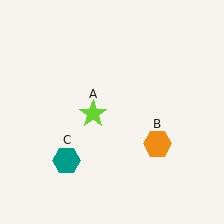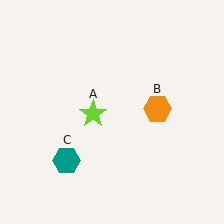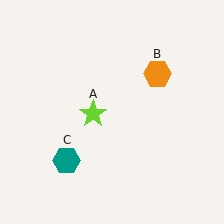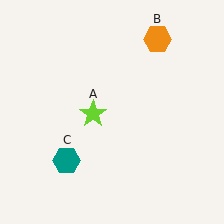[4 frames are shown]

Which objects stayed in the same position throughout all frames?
Lime star (object A) and teal hexagon (object C) remained stationary.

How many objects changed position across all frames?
1 object changed position: orange hexagon (object B).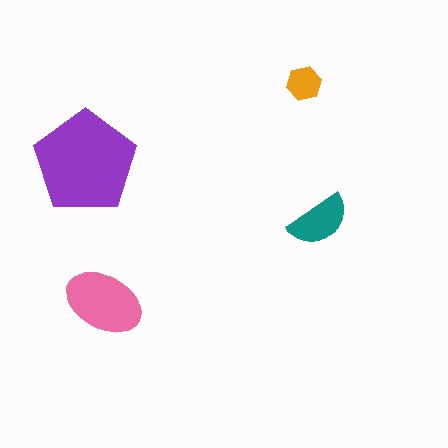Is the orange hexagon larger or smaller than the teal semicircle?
Smaller.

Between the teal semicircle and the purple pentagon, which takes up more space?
The purple pentagon.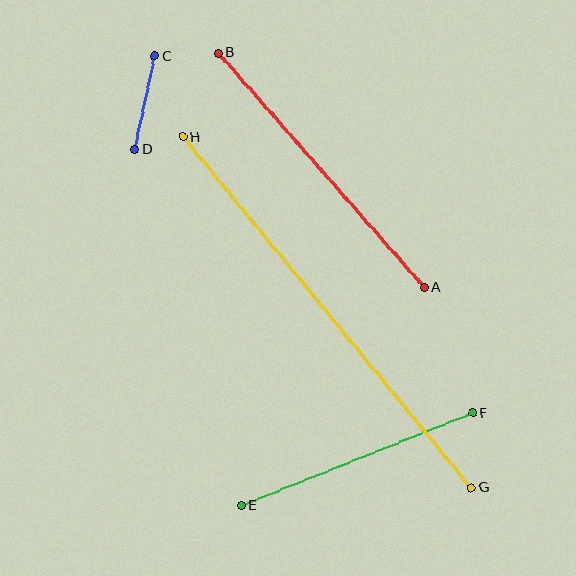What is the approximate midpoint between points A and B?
The midpoint is at approximately (321, 170) pixels.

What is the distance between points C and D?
The distance is approximately 96 pixels.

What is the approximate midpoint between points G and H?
The midpoint is at approximately (327, 312) pixels.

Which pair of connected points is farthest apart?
Points G and H are farthest apart.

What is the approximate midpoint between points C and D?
The midpoint is at approximately (145, 103) pixels.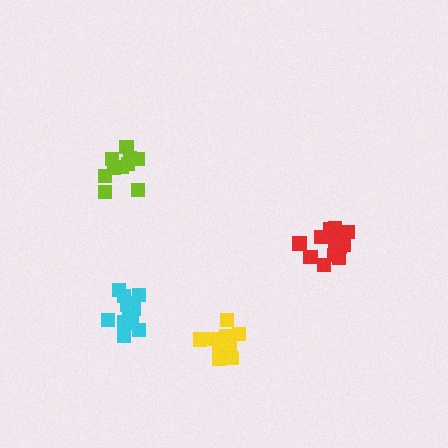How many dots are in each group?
Group 1: 14 dots, Group 2: 14 dots, Group 3: 10 dots, Group 4: 11 dots (49 total).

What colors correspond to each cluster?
The clusters are colored: cyan, red, lime, yellow.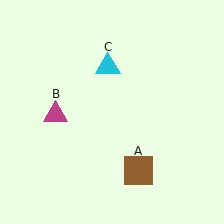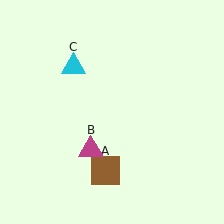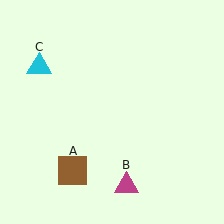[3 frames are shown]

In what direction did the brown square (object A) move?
The brown square (object A) moved left.